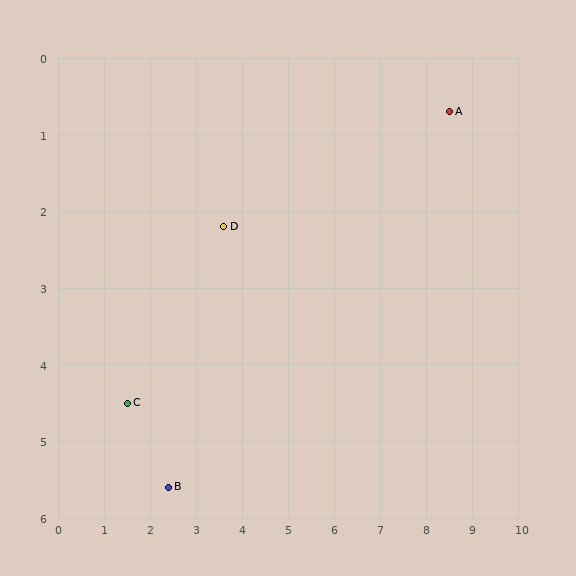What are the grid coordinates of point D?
Point D is at approximately (3.6, 2.2).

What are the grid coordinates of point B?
Point B is at approximately (2.4, 5.6).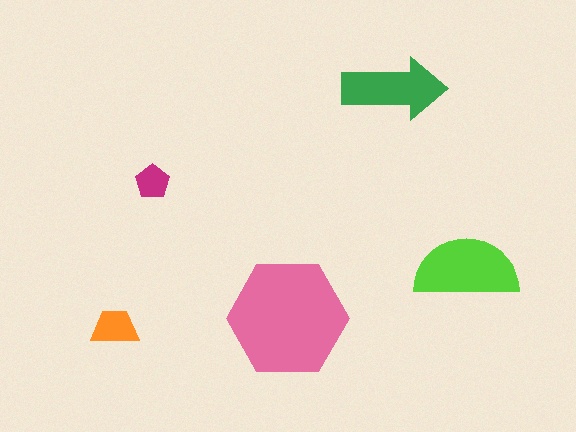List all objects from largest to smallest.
The pink hexagon, the lime semicircle, the green arrow, the orange trapezoid, the magenta pentagon.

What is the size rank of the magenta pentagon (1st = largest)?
5th.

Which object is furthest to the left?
The orange trapezoid is leftmost.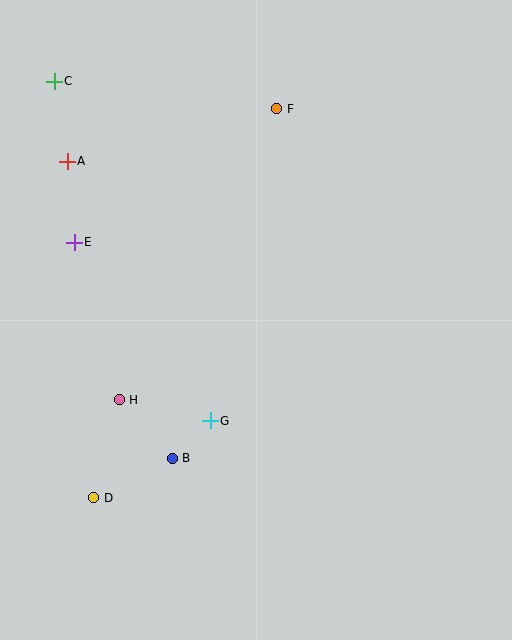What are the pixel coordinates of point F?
Point F is at (277, 109).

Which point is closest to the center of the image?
Point G at (210, 421) is closest to the center.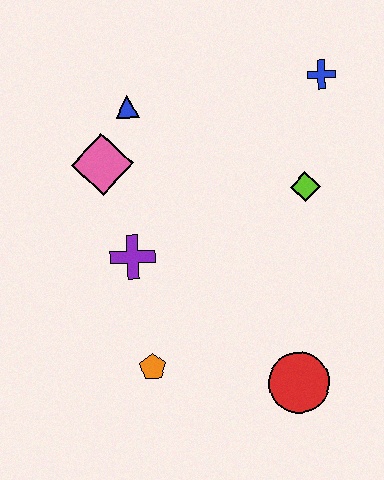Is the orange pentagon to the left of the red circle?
Yes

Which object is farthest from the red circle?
The blue triangle is farthest from the red circle.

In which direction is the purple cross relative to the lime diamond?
The purple cross is to the left of the lime diamond.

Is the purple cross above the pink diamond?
No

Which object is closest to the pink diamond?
The blue triangle is closest to the pink diamond.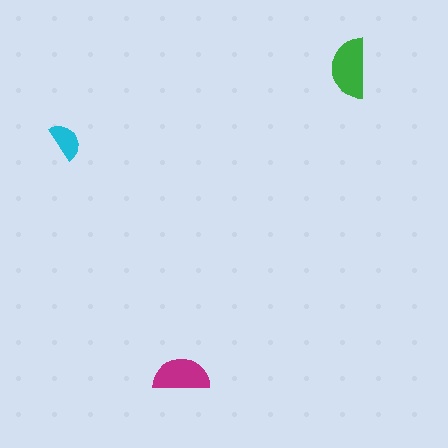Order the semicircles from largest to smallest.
the green one, the magenta one, the cyan one.